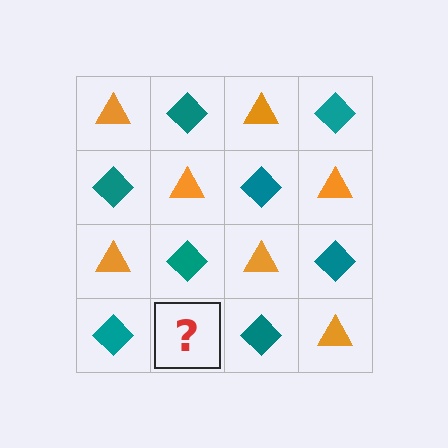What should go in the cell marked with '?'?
The missing cell should contain an orange triangle.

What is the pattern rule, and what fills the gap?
The rule is that it alternates orange triangle and teal diamond in a checkerboard pattern. The gap should be filled with an orange triangle.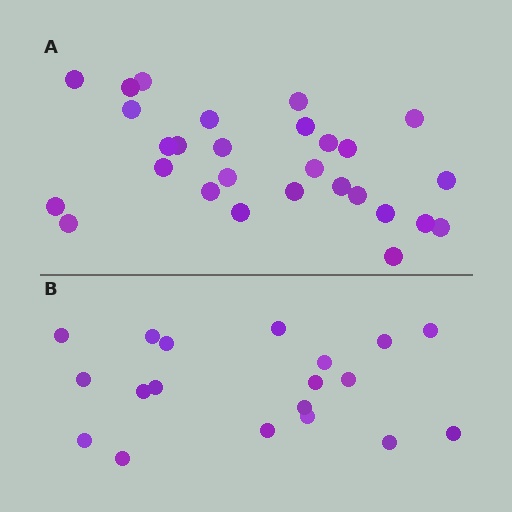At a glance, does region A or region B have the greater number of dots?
Region A (the top region) has more dots.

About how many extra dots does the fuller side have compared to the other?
Region A has roughly 8 or so more dots than region B.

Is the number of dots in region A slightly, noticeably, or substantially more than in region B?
Region A has substantially more. The ratio is roughly 1.5 to 1.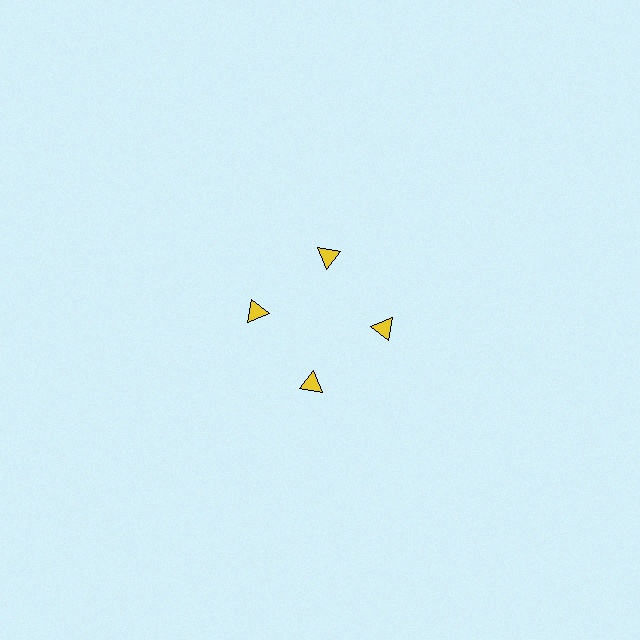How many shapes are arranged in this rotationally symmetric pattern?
There are 4 shapes, arranged in 4 groups of 1.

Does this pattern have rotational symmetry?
Yes, this pattern has 4-fold rotational symmetry. It looks the same after rotating 90 degrees around the center.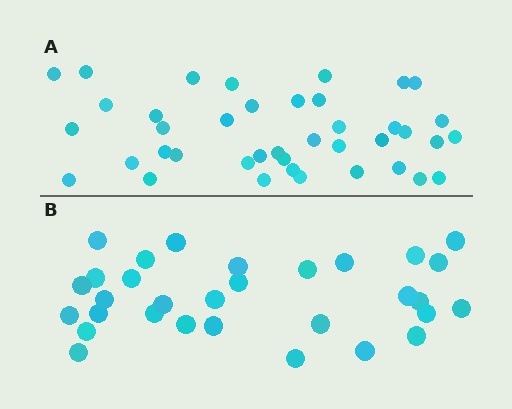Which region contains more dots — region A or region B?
Region A (the top region) has more dots.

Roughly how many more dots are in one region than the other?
Region A has roughly 8 or so more dots than region B.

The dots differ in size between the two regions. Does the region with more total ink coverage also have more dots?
No. Region B has more total ink coverage because its dots are larger, but region A actually contains more individual dots. Total area can be misleading — the number of items is what matters here.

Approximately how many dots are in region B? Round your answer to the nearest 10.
About 30 dots. (The exact count is 31, which rounds to 30.)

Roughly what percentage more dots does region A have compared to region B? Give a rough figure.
About 30% more.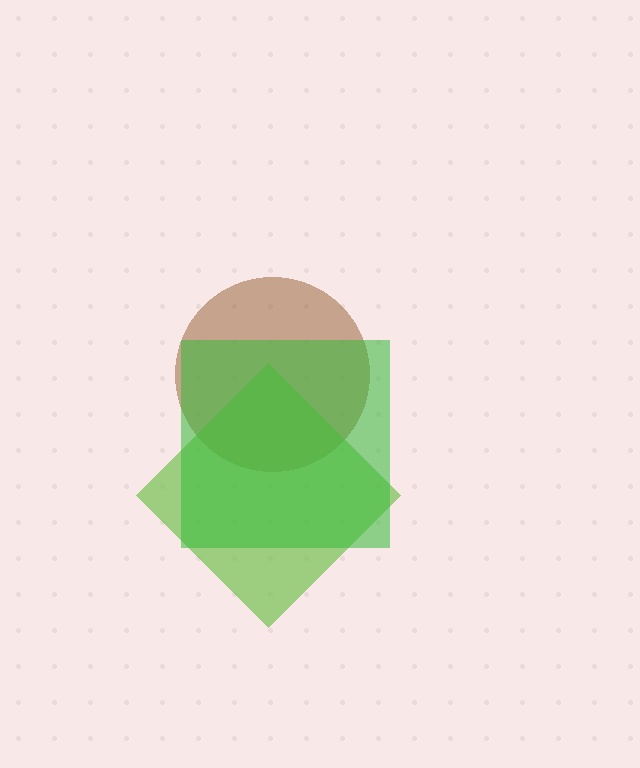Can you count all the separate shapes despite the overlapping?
Yes, there are 3 separate shapes.